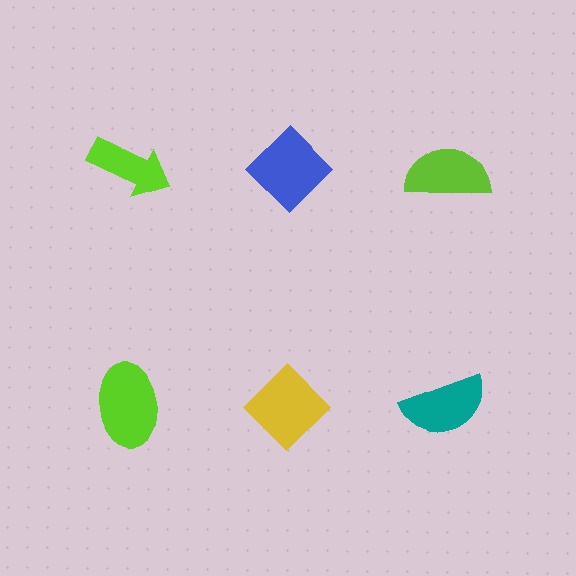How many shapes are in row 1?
3 shapes.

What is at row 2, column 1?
A lime ellipse.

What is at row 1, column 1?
A lime arrow.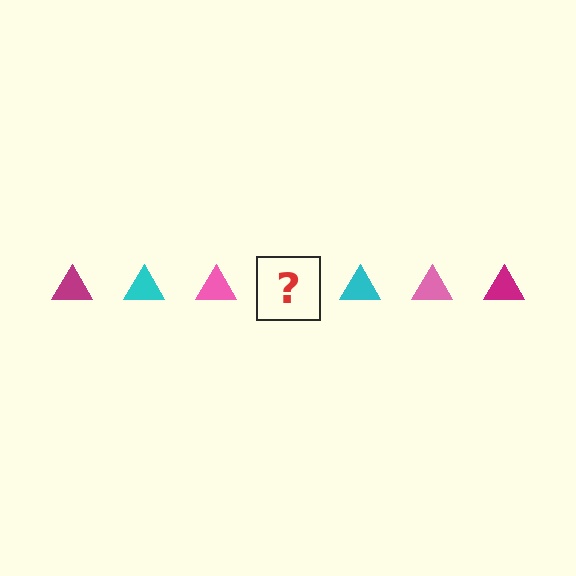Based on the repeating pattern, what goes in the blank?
The blank should be a magenta triangle.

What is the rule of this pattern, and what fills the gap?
The rule is that the pattern cycles through magenta, cyan, pink triangles. The gap should be filled with a magenta triangle.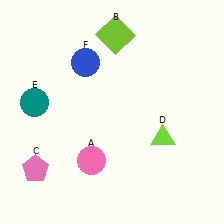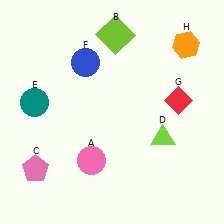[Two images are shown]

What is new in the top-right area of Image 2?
A red diamond (G) was added in the top-right area of Image 2.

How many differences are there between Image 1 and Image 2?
There are 2 differences between the two images.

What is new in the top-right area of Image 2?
An orange hexagon (H) was added in the top-right area of Image 2.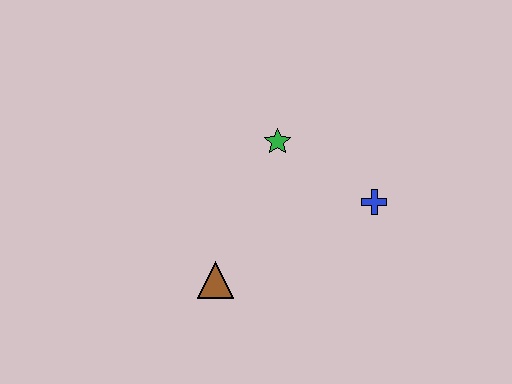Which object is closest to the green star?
The blue cross is closest to the green star.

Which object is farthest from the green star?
The brown triangle is farthest from the green star.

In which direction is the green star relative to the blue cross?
The green star is to the left of the blue cross.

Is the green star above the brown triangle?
Yes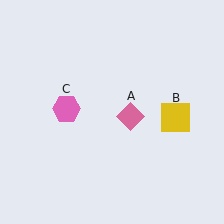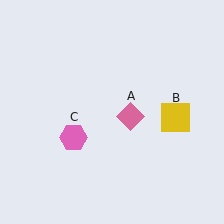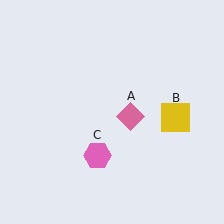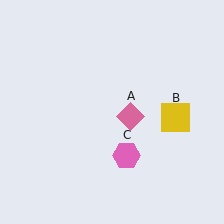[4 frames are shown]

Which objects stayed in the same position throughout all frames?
Pink diamond (object A) and yellow square (object B) remained stationary.